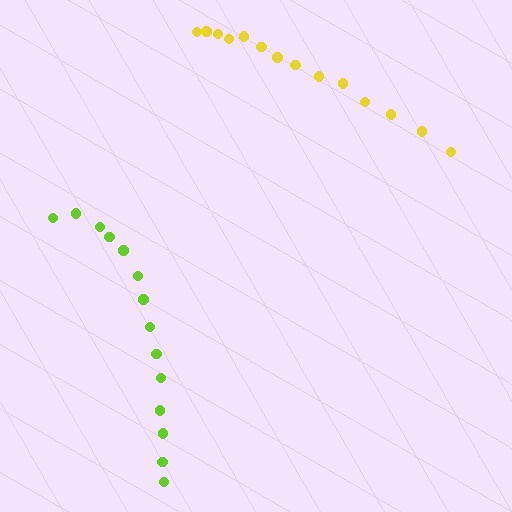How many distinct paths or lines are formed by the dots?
There are 2 distinct paths.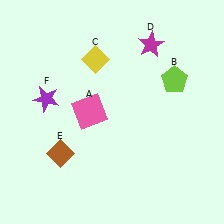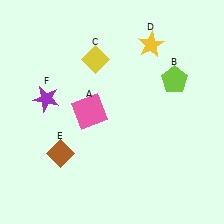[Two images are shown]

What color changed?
The star (D) changed from magenta in Image 1 to yellow in Image 2.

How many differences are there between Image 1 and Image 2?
There is 1 difference between the two images.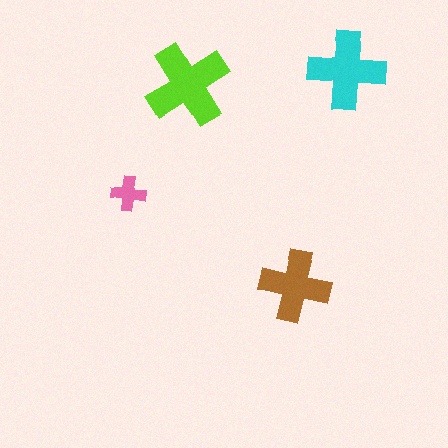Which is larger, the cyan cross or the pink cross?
The cyan one.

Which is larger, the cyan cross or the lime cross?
The lime one.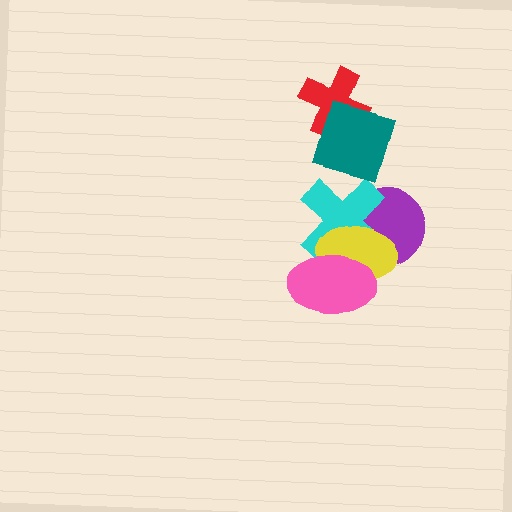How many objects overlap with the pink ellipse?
2 objects overlap with the pink ellipse.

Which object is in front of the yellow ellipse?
The pink ellipse is in front of the yellow ellipse.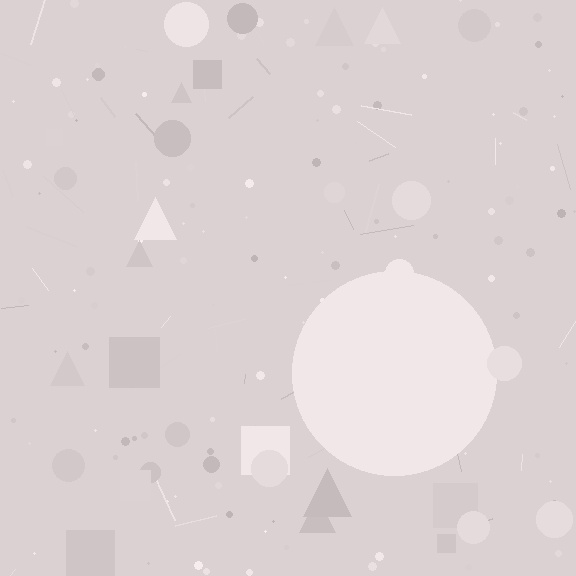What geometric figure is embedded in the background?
A circle is embedded in the background.